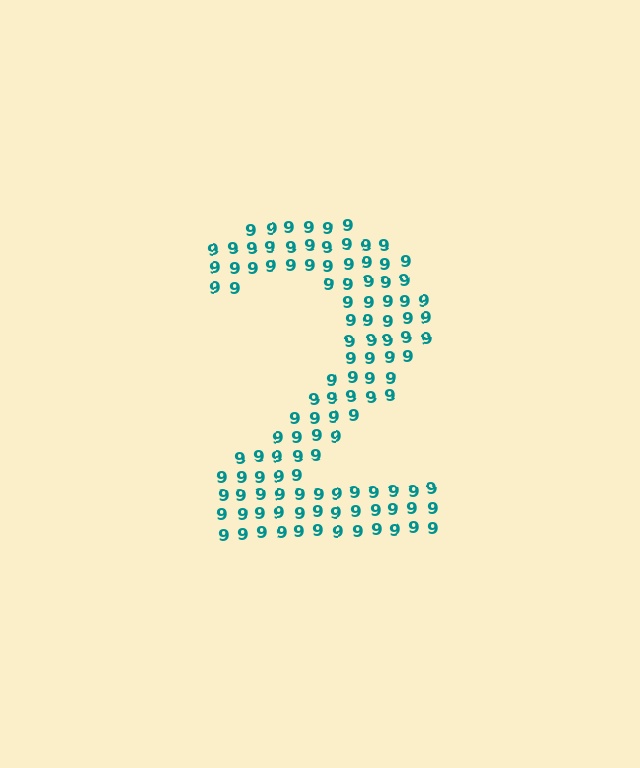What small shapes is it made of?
It is made of small digit 9's.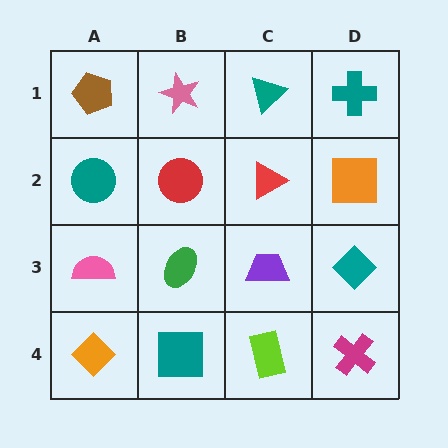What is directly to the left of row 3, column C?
A green ellipse.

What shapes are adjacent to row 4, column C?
A purple trapezoid (row 3, column C), a teal square (row 4, column B), a magenta cross (row 4, column D).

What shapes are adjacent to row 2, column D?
A teal cross (row 1, column D), a teal diamond (row 3, column D), a red triangle (row 2, column C).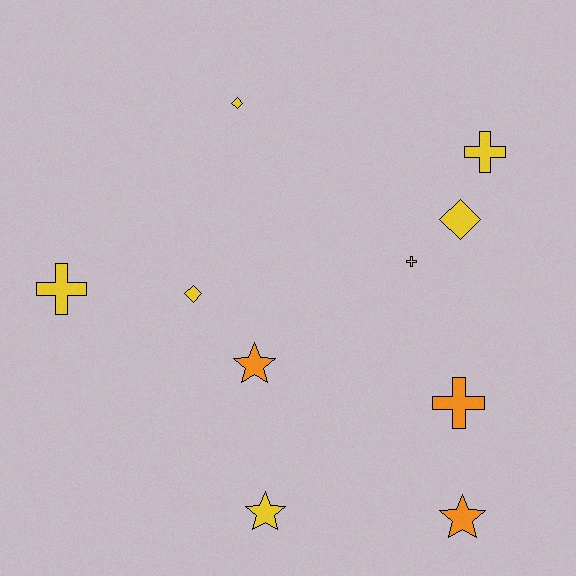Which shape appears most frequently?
Cross, with 4 objects.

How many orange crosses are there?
There is 1 orange cross.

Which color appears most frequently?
Yellow, with 7 objects.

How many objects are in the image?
There are 10 objects.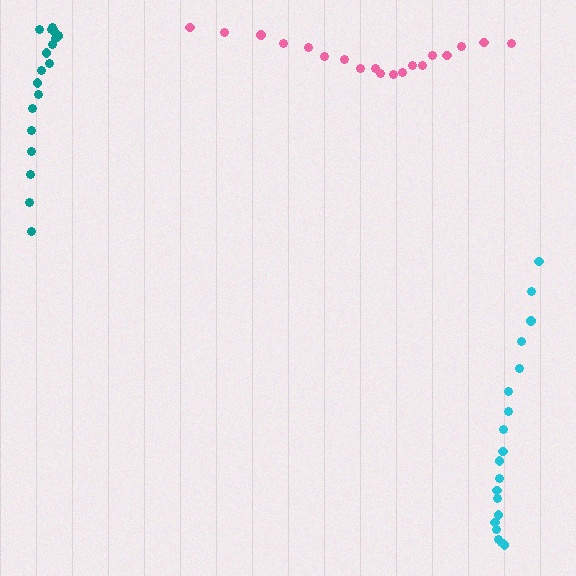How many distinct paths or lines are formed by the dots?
There are 3 distinct paths.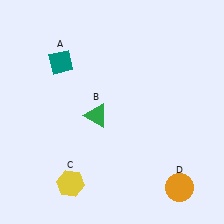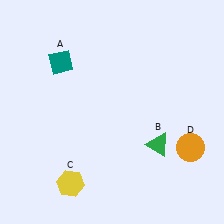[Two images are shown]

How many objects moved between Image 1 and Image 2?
2 objects moved between the two images.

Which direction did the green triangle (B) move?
The green triangle (B) moved right.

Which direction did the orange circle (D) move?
The orange circle (D) moved up.